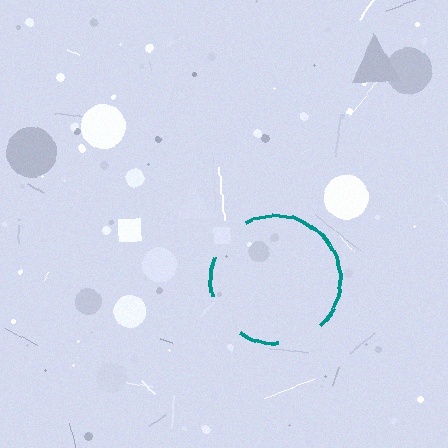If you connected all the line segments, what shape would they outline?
They would outline a circle.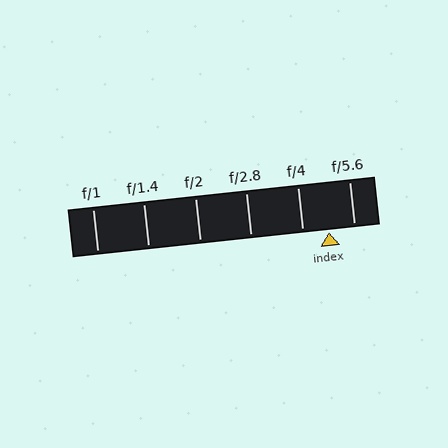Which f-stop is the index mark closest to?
The index mark is closest to f/4.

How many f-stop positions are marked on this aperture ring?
There are 6 f-stop positions marked.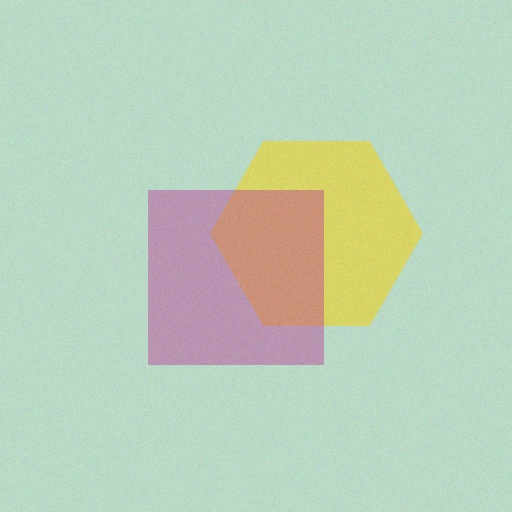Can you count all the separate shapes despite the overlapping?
Yes, there are 2 separate shapes.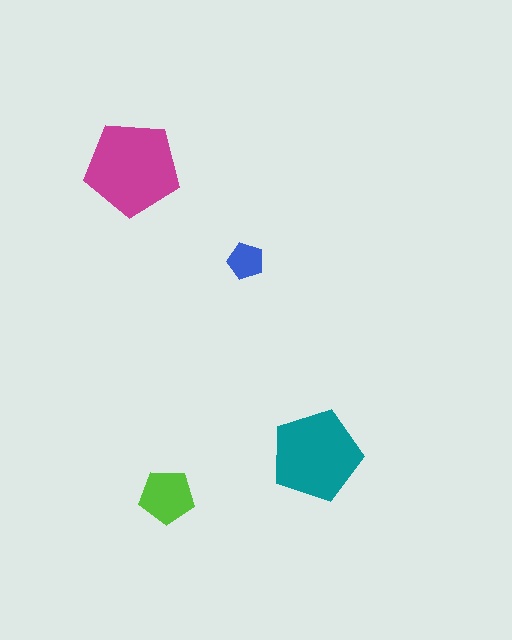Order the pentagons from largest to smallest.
the magenta one, the teal one, the lime one, the blue one.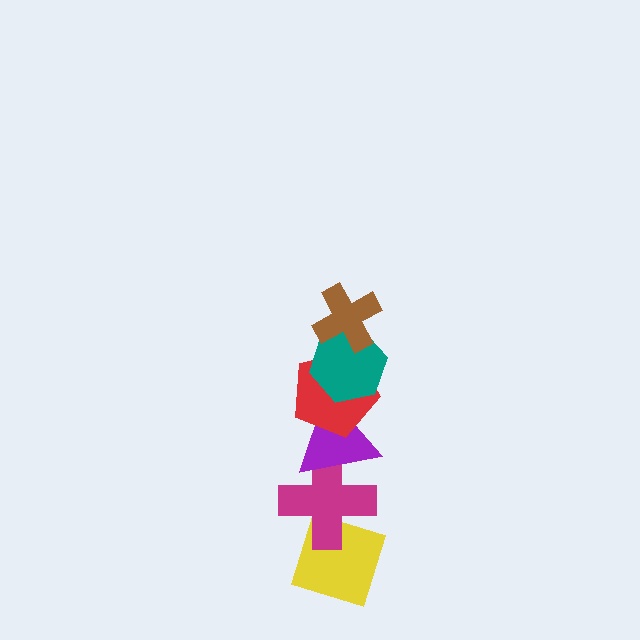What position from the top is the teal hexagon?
The teal hexagon is 2nd from the top.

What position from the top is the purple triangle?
The purple triangle is 4th from the top.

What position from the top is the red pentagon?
The red pentagon is 3rd from the top.